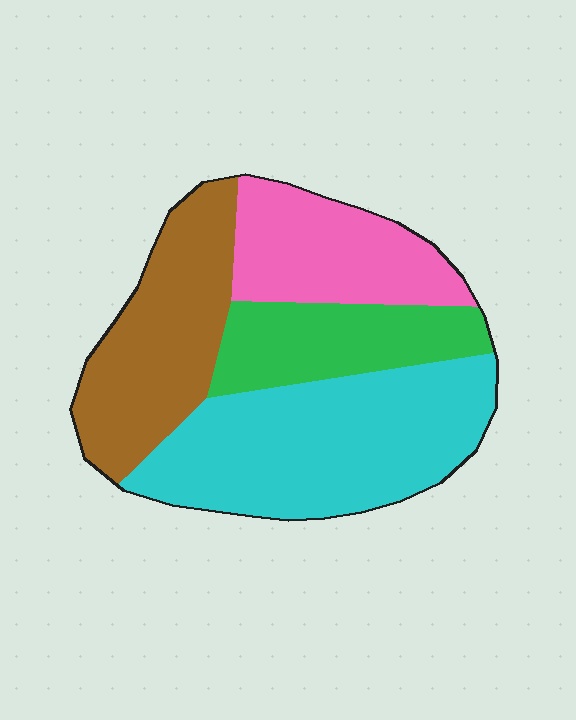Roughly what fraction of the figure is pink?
Pink covers 20% of the figure.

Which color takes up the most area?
Cyan, at roughly 40%.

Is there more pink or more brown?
Brown.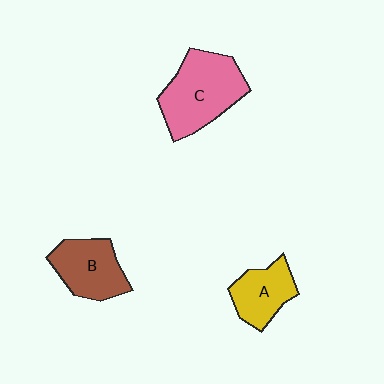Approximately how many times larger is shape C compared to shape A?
Approximately 1.7 times.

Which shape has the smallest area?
Shape A (yellow).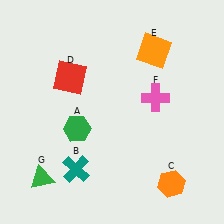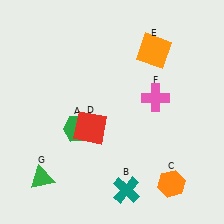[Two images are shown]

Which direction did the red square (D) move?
The red square (D) moved down.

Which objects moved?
The objects that moved are: the teal cross (B), the red square (D).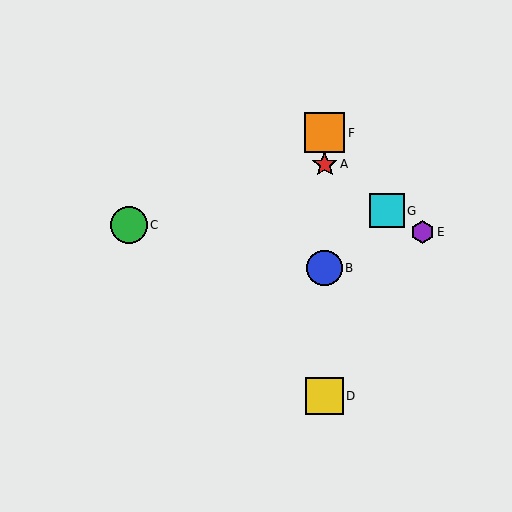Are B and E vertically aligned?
No, B is at x≈325 and E is at x≈423.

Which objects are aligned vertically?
Objects A, B, D, F are aligned vertically.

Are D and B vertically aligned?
Yes, both are at x≈325.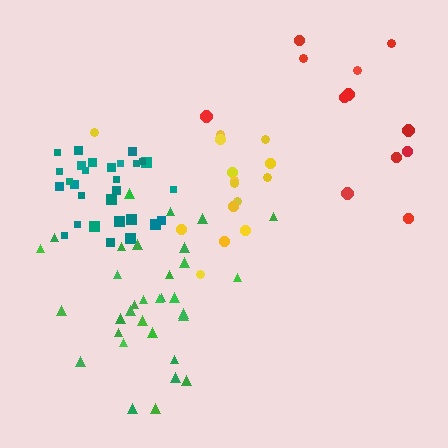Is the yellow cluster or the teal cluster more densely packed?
Teal.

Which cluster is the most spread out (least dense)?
Red.